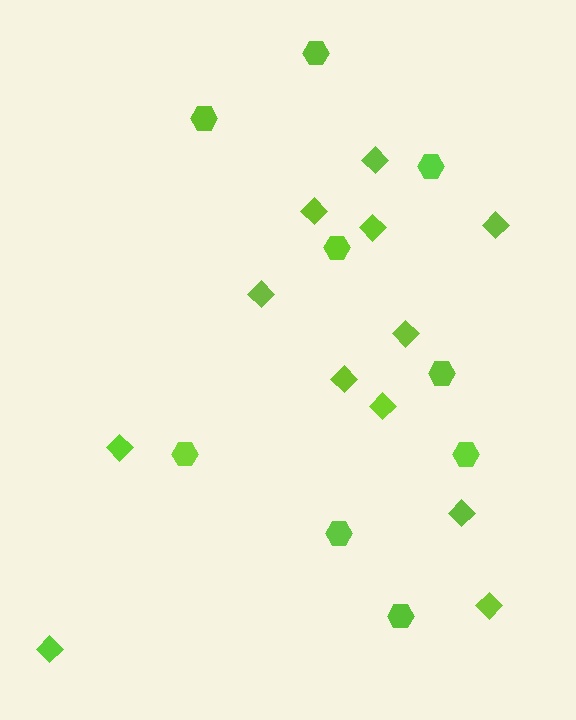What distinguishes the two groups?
There are 2 groups: one group of hexagons (9) and one group of diamonds (12).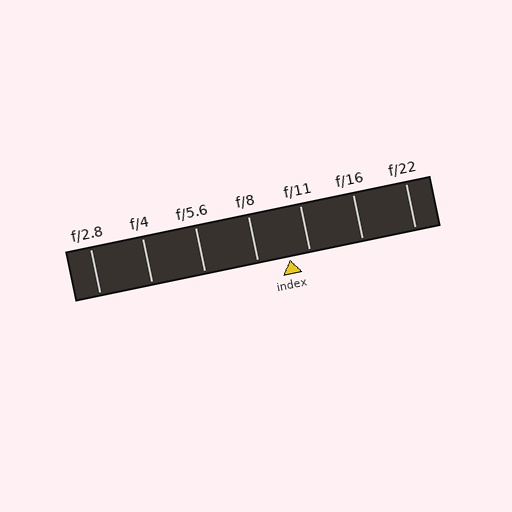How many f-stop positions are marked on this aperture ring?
There are 7 f-stop positions marked.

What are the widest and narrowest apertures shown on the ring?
The widest aperture shown is f/2.8 and the narrowest is f/22.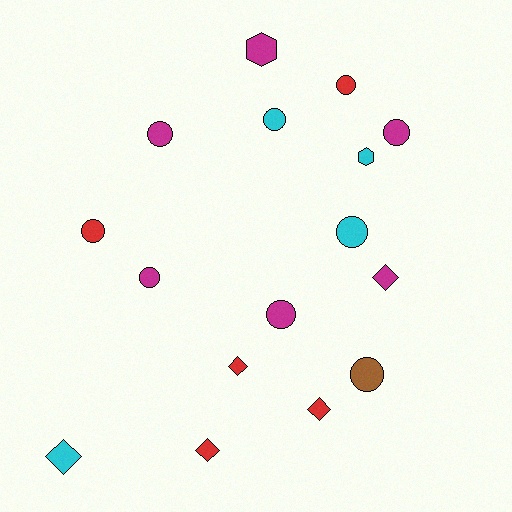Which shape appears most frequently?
Circle, with 9 objects.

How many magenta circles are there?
There are 4 magenta circles.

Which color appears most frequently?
Magenta, with 6 objects.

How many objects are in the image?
There are 16 objects.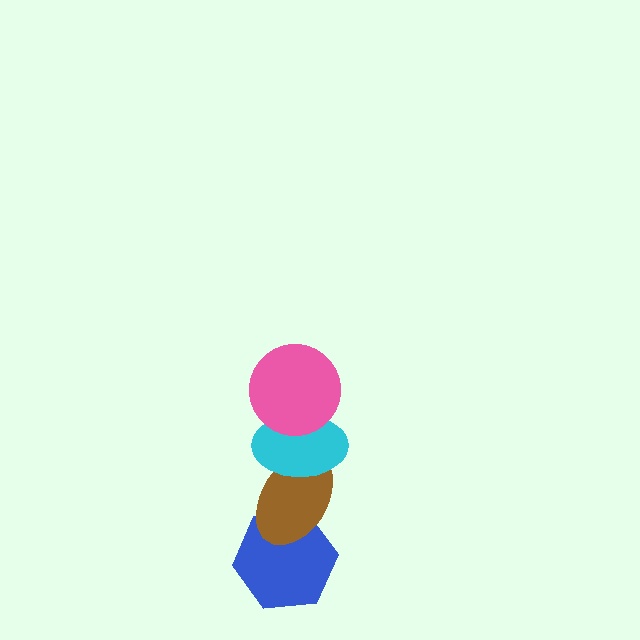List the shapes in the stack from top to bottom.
From top to bottom: the pink circle, the cyan ellipse, the brown ellipse, the blue hexagon.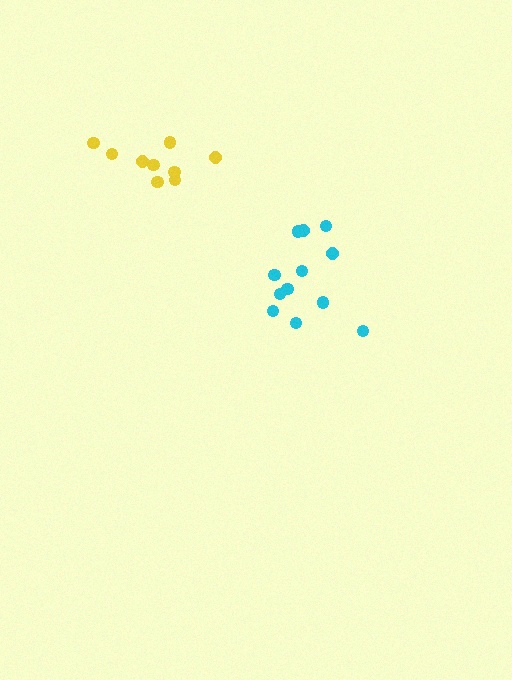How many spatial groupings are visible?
There are 2 spatial groupings.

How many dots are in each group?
Group 1: 12 dots, Group 2: 9 dots (21 total).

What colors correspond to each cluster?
The clusters are colored: cyan, yellow.